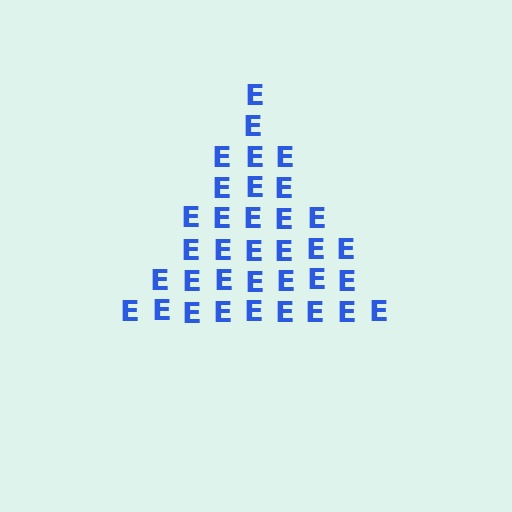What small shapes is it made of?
It is made of small letter E's.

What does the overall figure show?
The overall figure shows a triangle.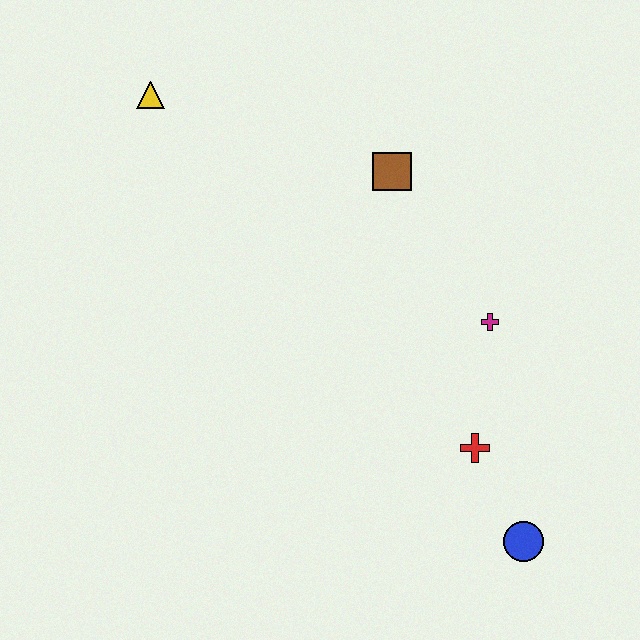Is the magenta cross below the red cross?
No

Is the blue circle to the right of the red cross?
Yes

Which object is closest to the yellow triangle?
The brown square is closest to the yellow triangle.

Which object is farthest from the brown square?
The blue circle is farthest from the brown square.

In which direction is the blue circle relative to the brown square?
The blue circle is below the brown square.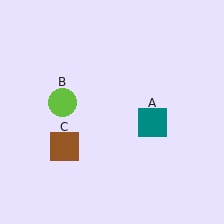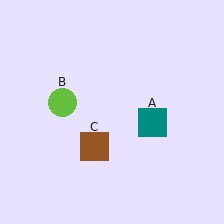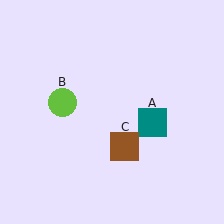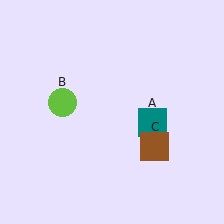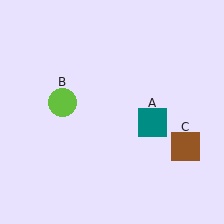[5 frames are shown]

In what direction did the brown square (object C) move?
The brown square (object C) moved right.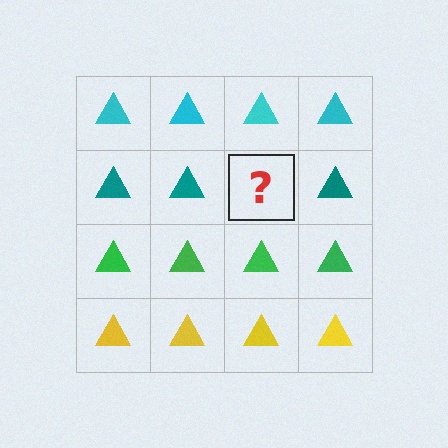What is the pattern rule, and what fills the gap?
The rule is that each row has a consistent color. The gap should be filled with a teal triangle.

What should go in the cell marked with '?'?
The missing cell should contain a teal triangle.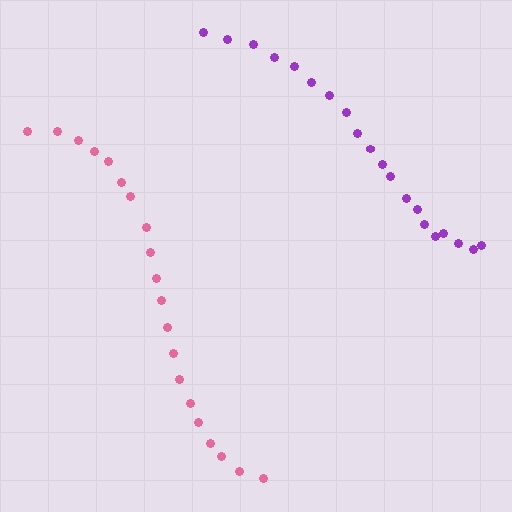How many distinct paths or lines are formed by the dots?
There are 2 distinct paths.